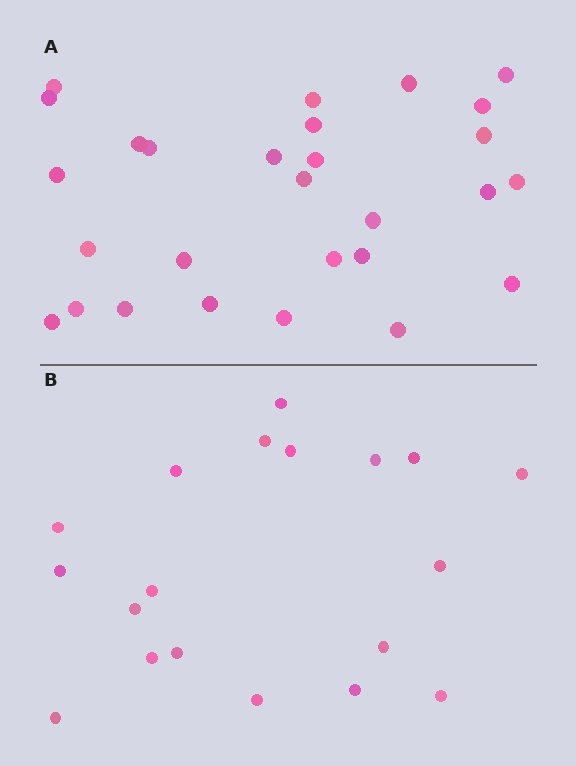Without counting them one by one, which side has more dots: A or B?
Region A (the top region) has more dots.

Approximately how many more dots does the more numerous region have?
Region A has roughly 8 or so more dots than region B.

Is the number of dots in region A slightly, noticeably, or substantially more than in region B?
Region A has substantially more. The ratio is roughly 1.5 to 1.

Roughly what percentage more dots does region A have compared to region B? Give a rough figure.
About 45% more.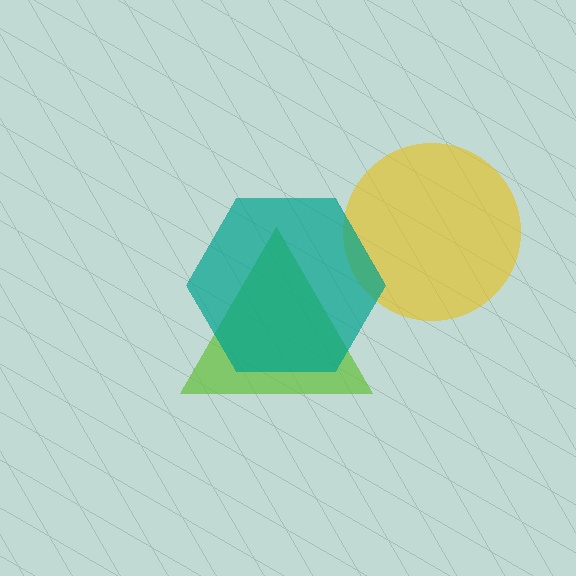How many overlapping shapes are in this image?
There are 3 overlapping shapes in the image.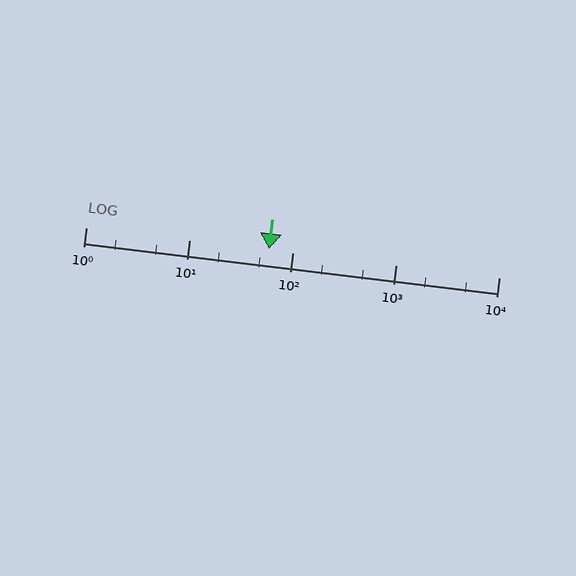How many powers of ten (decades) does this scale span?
The scale spans 4 decades, from 1 to 10000.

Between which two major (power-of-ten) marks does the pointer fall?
The pointer is between 10 and 100.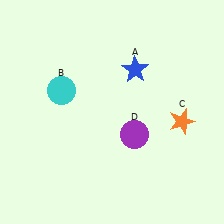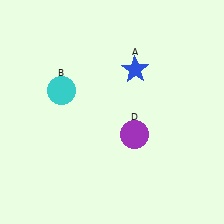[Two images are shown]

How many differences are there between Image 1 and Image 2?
There is 1 difference between the two images.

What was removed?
The orange star (C) was removed in Image 2.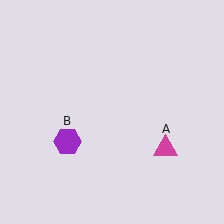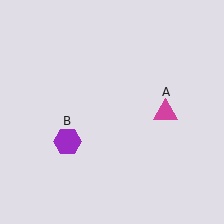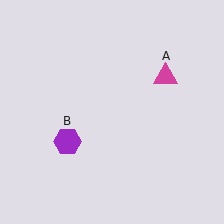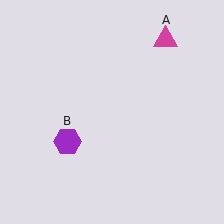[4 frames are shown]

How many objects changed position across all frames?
1 object changed position: magenta triangle (object A).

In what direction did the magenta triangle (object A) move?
The magenta triangle (object A) moved up.